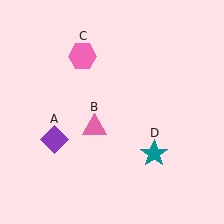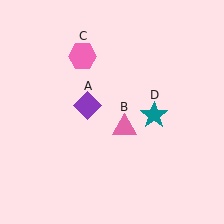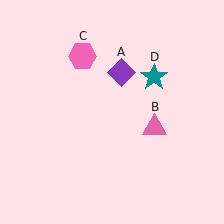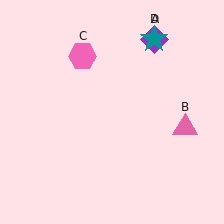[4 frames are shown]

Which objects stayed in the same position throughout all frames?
Pink hexagon (object C) remained stationary.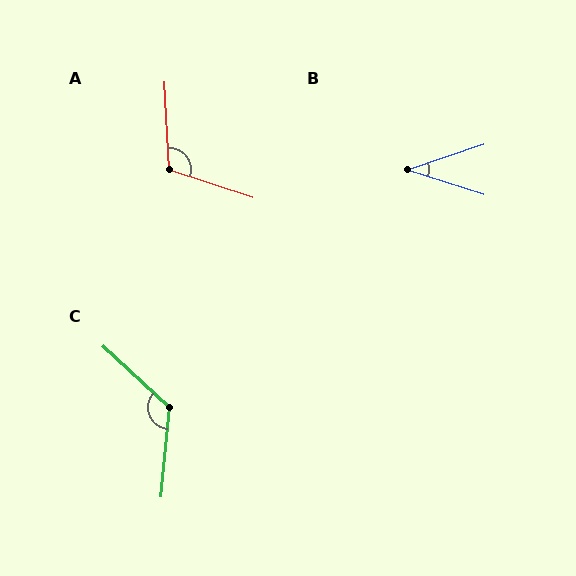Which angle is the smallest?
B, at approximately 36 degrees.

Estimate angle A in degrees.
Approximately 111 degrees.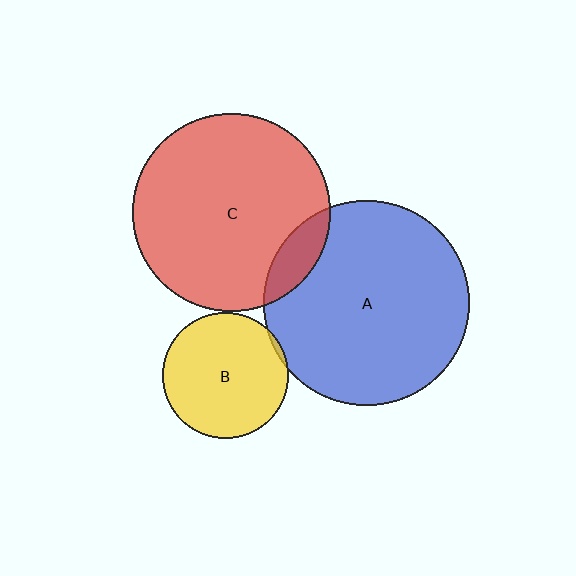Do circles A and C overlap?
Yes.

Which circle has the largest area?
Circle A (blue).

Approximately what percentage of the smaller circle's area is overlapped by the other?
Approximately 10%.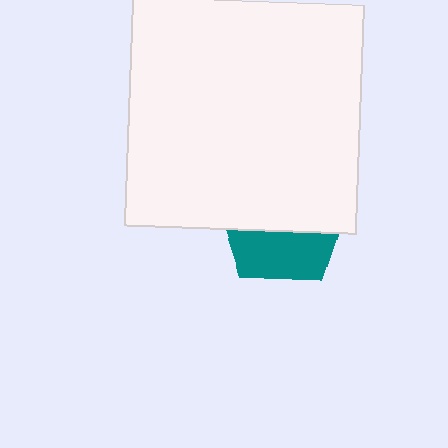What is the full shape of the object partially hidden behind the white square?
The partially hidden object is a teal pentagon.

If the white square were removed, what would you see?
You would see the complete teal pentagon.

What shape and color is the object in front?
The object in front is a white square.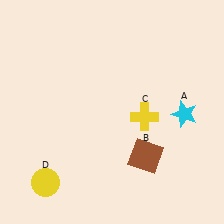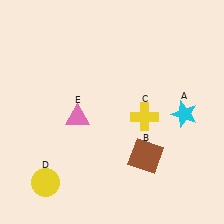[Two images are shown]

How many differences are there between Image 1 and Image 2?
There is 1 difference between the two images.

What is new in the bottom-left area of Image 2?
A pink triangle (E) was added in the bottom-left area of Image 2.